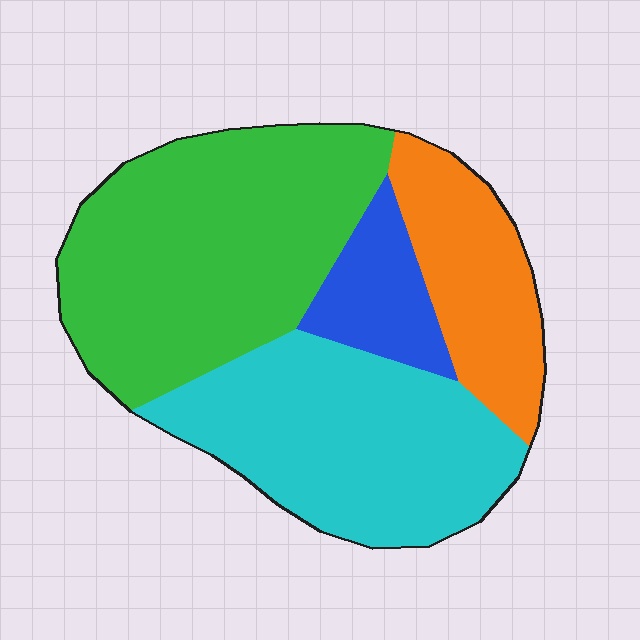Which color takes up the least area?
Blue, at roughly 10%.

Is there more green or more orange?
Green.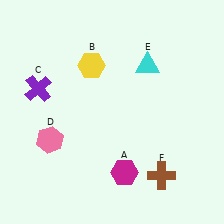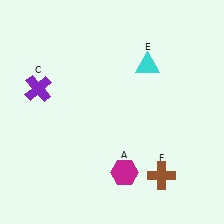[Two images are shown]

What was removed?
The yellow hexagon (B), the pink hexagon (D) were removed in Image 2.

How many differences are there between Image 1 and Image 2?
There are 2 differences between the two images.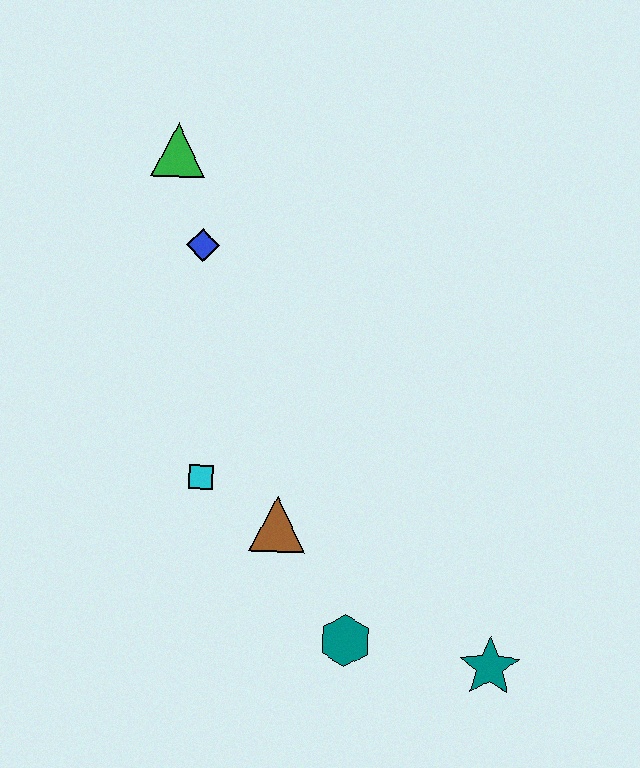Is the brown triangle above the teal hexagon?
Yes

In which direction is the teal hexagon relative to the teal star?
The teal hexagon is to the left of the teal star.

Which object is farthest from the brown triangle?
The green triangle is farthest from the brown triangle.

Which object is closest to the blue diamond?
The green triangle is closest to the blue diamond.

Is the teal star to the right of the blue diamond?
Yes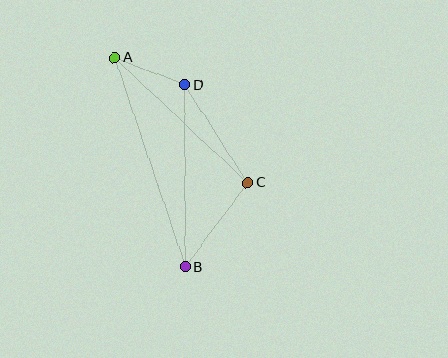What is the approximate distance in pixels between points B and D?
The distance between B and D is approximately 182 pixels.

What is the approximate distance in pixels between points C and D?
The distance between C and D is approximately 117 pixels.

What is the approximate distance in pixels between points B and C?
The distance between B and C is approximately 105 pixels.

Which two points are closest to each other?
Points A and D are closest to each other.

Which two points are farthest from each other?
Points A and B are farthest from each other.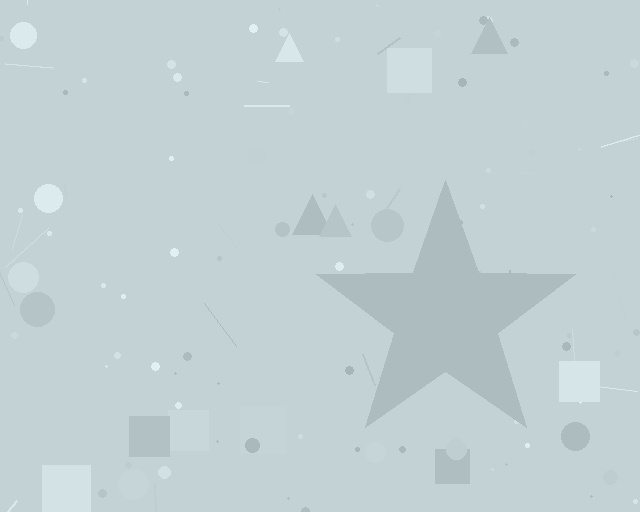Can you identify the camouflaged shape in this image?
The camouflaged shape is a star.